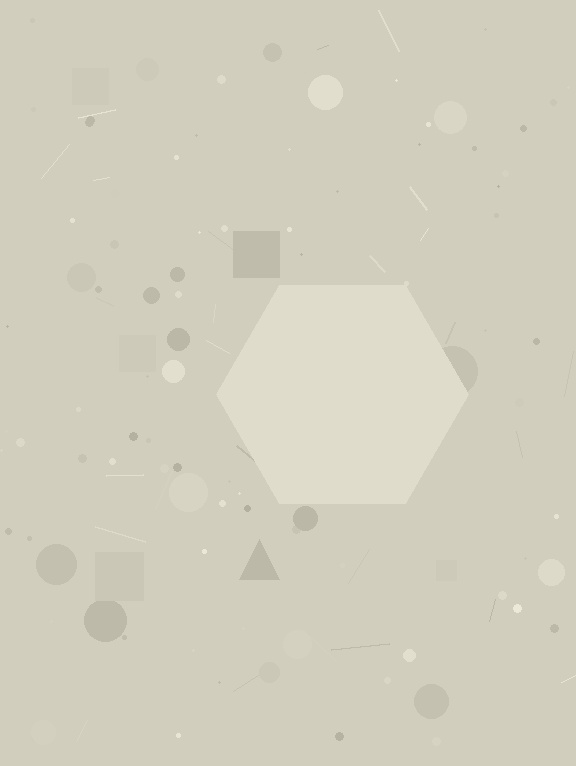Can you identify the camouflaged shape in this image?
The camouflaged shape is a hexagon.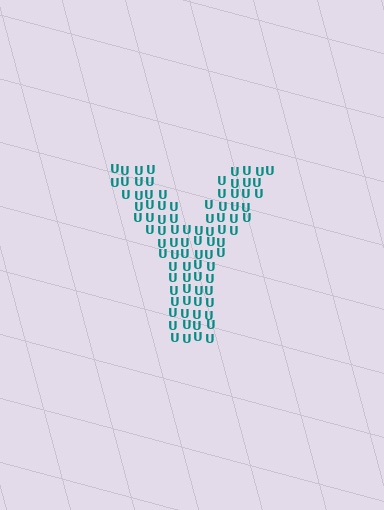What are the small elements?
The small elements are letter U's.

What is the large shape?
The large shape is the letter Y.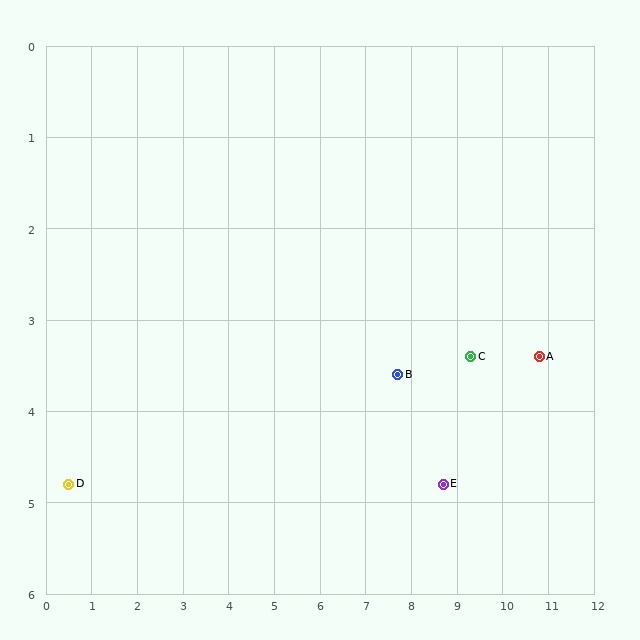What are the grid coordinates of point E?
Point E is at approximately (8.7, 4.8).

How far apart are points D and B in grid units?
Points D and B are about 7.3 grid units apart.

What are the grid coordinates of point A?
Point A is at approximately (10.8, 3.4).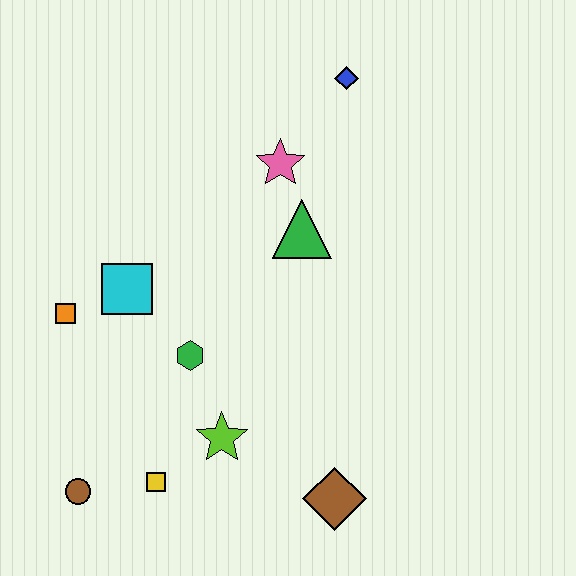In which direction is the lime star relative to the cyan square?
The lime star is below the cyan square.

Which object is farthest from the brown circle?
The blue diamond is farthest from the brown circle.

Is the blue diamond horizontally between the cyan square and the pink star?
No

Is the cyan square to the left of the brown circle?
No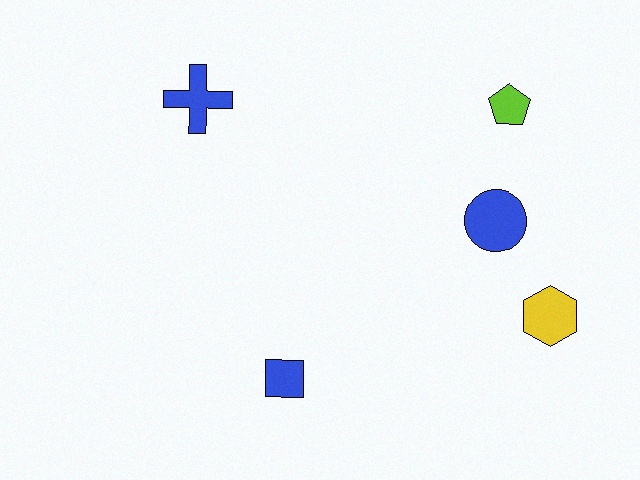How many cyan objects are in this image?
There are no cyan objects.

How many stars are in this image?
There are no stars.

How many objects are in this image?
There are 5 objects.